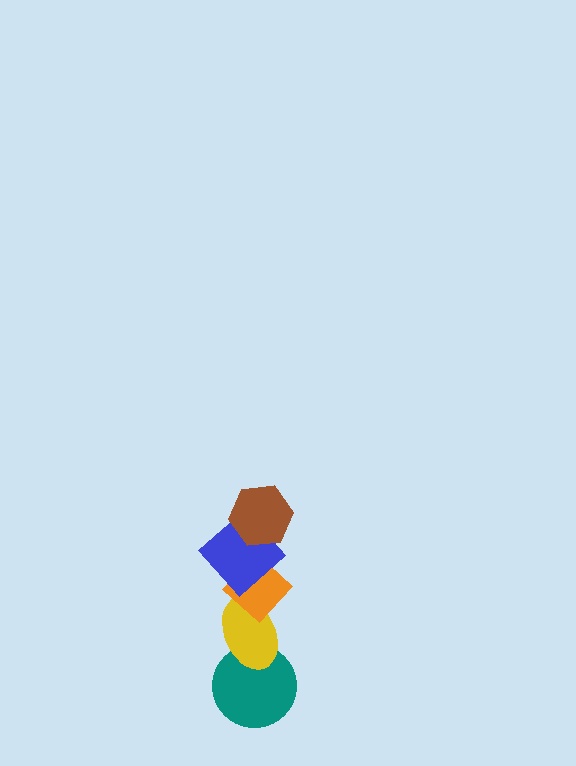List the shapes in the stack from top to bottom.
From top to bottom: the brown hexagon, the blue diamond, the orange diamond, the yellow ellipse, the teal circle.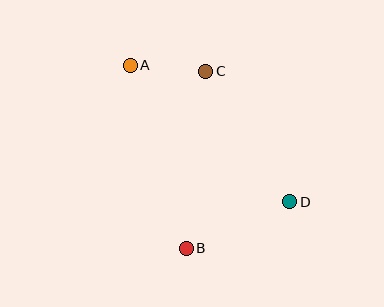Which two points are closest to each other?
Points A and C are closest to each other.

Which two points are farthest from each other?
Points A and D are farthest from each other.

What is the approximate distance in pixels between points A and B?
The distance between A and B is approximately 191 pixels.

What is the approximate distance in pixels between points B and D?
The distance between B and D is approximately 113 pixels.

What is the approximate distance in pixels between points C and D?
The distance between C and D is approximately 155 pixels.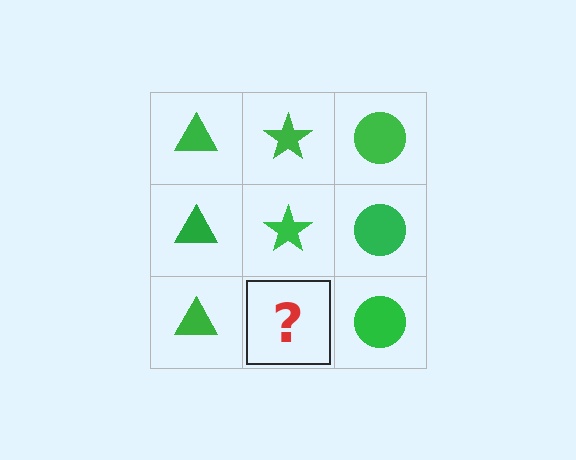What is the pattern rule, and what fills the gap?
The rule is that each column has a consistent shape. The gap should be filled with a green star.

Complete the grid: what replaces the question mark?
The question mark should be replaced with a green star.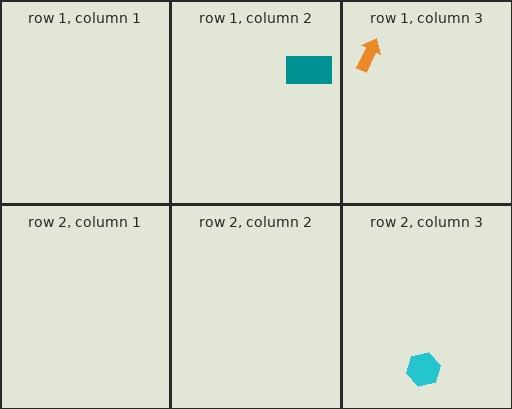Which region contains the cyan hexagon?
The row 2, column 3 region.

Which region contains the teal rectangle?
The row 1, column 2 region.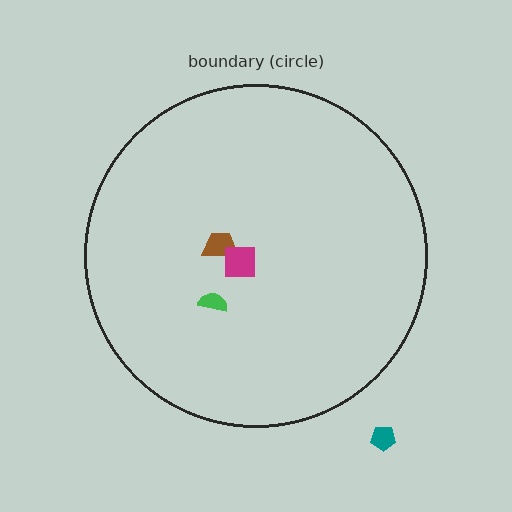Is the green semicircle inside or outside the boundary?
Inside.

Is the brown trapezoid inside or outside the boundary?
Inside.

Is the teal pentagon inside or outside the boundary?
Outside.